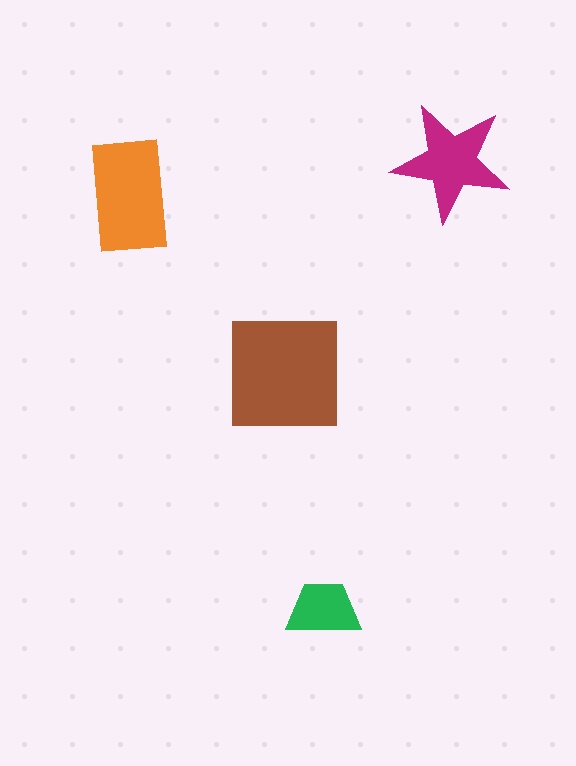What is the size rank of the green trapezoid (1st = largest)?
4th.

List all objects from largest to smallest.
The brown square, the orange rectangle, the magenta star, the green trapezoid.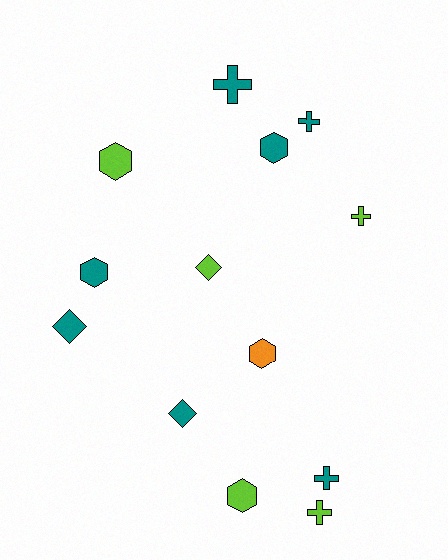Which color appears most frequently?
Teal, with 7 objects.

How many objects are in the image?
There are 13 objects.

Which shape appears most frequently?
Hexagon, with 5 objects.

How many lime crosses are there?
There are 2 lime crosses.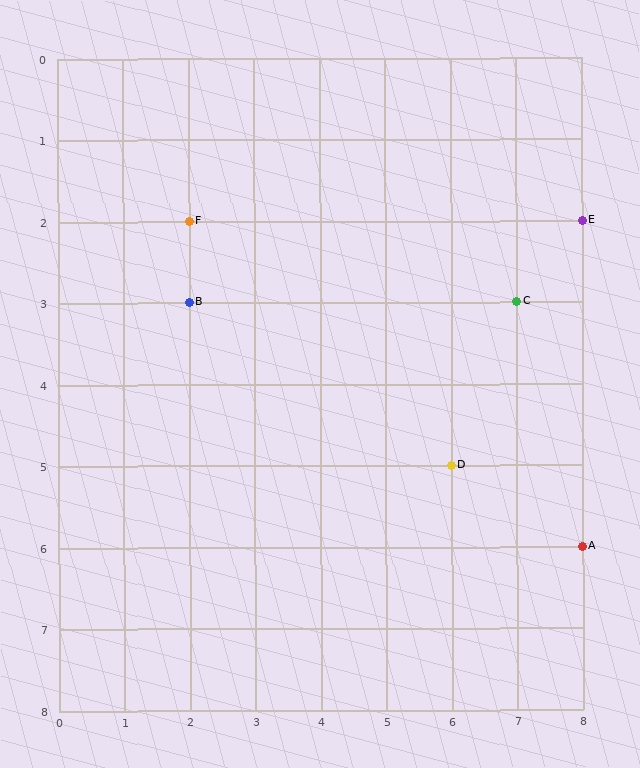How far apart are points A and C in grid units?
Points A and C are 1 column and 3 rows apart (about 3.2 grid units diagonally).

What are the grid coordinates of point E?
Point E is at grid coordinates (8, 2).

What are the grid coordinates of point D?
Point D is at grid coordinates (6, 5).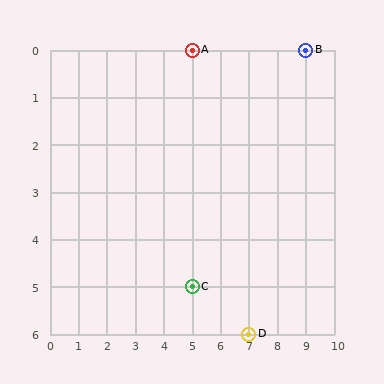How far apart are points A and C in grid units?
Points A and C are 5 rows apart.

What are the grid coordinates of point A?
Point A is at grid coordinates (5, 0).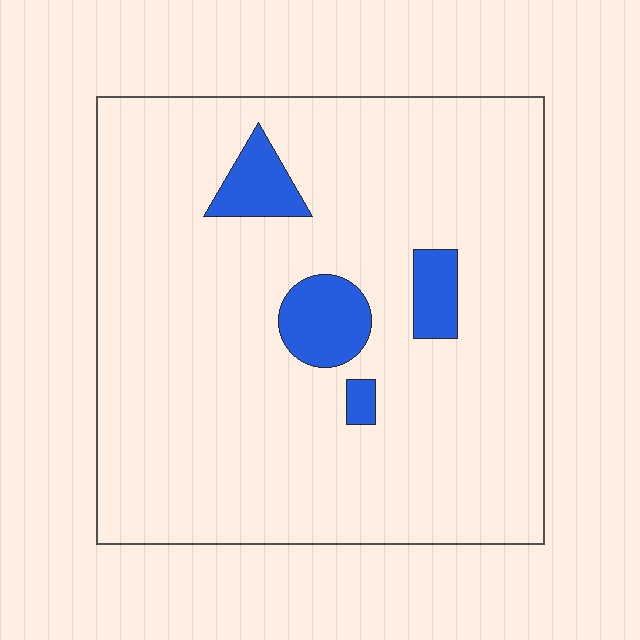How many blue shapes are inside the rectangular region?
4.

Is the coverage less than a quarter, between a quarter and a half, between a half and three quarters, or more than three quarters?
Less than a quarter.